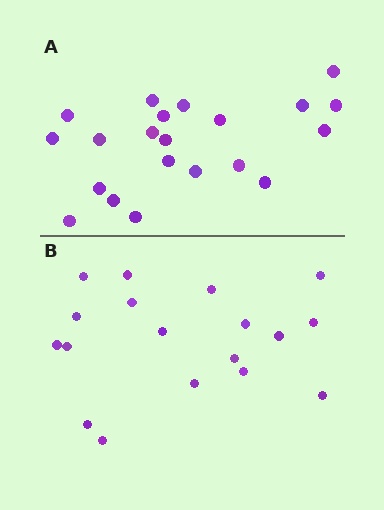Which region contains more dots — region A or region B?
Region A (the top region) has more dots.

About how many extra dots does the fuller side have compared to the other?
Region A has just a few more — roughly 2 or 3 more dots than region B.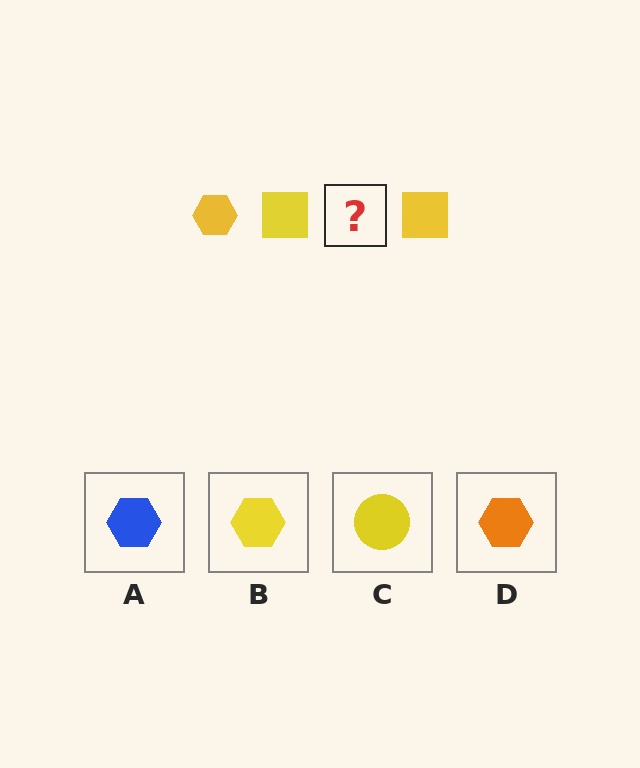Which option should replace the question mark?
Option B.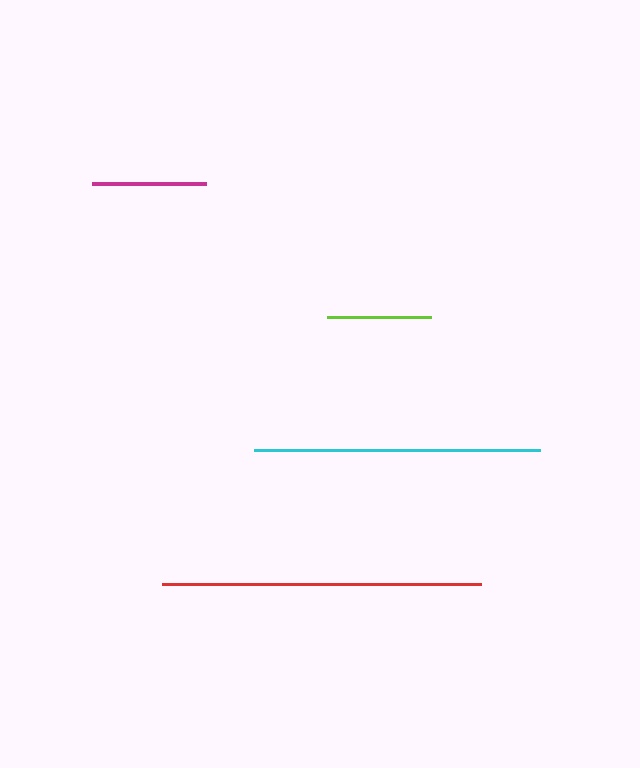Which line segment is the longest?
The red line is the longest at approximately 319 pixels.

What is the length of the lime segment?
The lime segment is approximately 104 pixels long.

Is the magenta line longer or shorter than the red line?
The red line is longer than the magenta line.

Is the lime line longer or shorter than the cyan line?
The cyan line is longer than the lime line.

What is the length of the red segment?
The red segment is approximately 319 pixels long.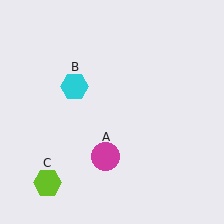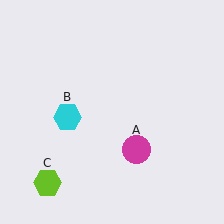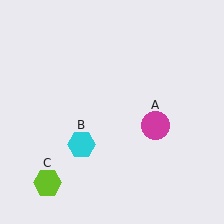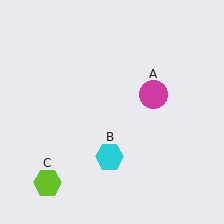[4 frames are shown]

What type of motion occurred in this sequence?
The magenta circle (object A), cyan hexagon (object B) rotated counterclockwise around the center of the scene.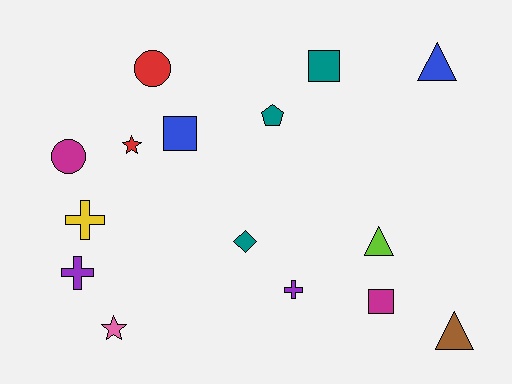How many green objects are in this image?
There are no green objects.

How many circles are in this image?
There are 2 circles.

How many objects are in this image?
There are 15 objects.